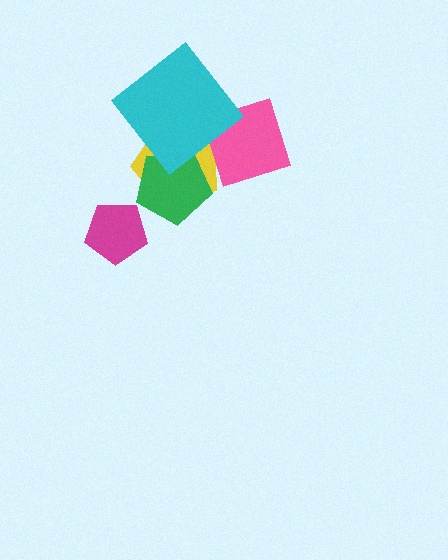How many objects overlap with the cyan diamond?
2 objects overlap with the cyan diamond.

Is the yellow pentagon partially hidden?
Yes, it is partially covered by another shape.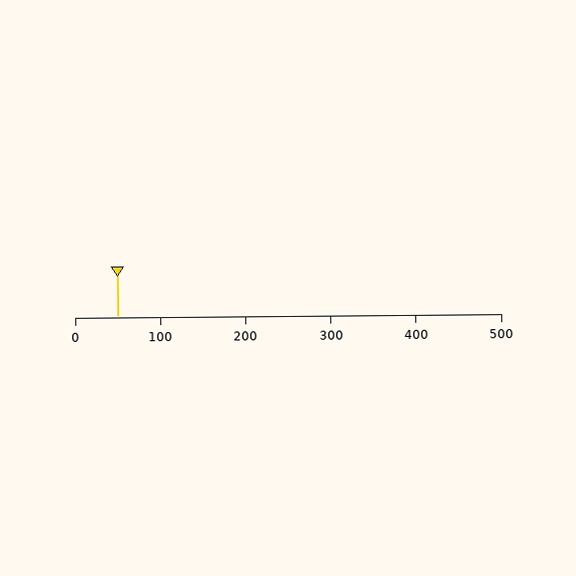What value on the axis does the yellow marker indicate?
The marker indicates approximately 50.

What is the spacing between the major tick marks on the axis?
The major ticks are spaced 100 apart.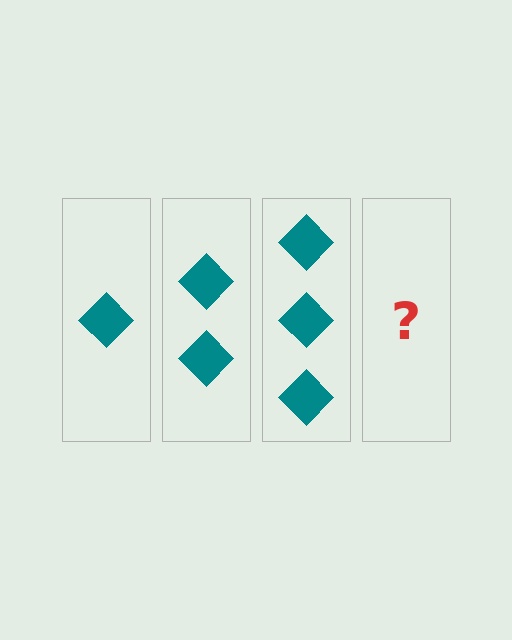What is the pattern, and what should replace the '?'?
The pattern is that each step adds one more diamond. The '?' should be 4 diamonds.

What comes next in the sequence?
The next element should be 4 diamonds.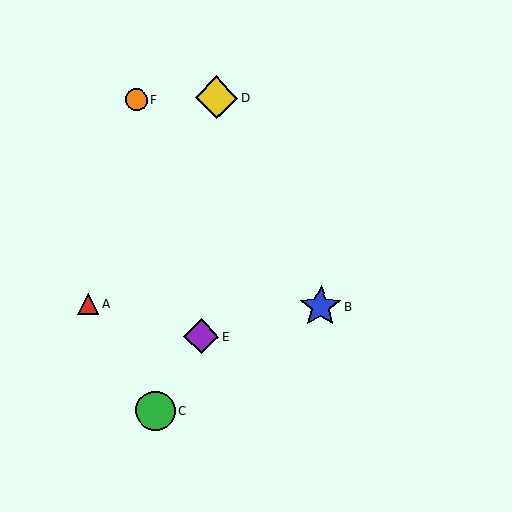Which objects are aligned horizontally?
Objects A, B are aligned horizontally.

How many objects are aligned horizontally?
2 objects (A, B) are aligned horizontally.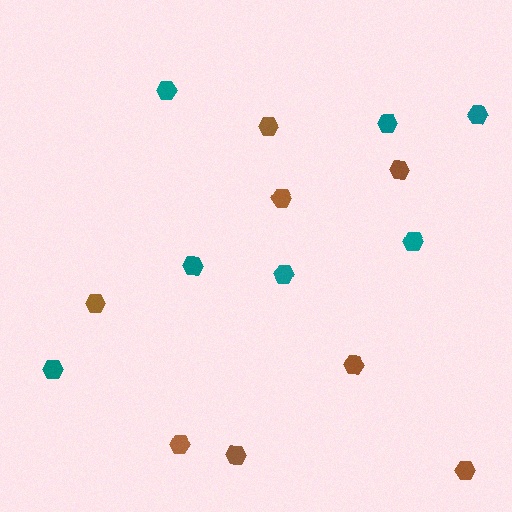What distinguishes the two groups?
There are 2 groups: one group of brown hexagons (8) and one group of teal hexagons (7).